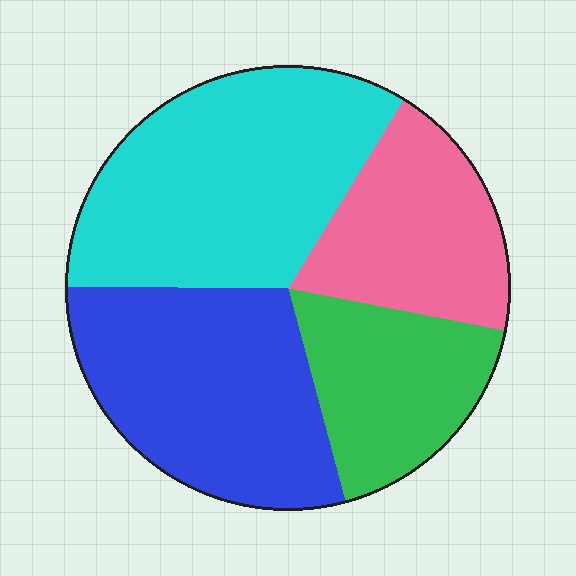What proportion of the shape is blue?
Blue takes up between a quarter and a half of the shape.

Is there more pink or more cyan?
Cyan.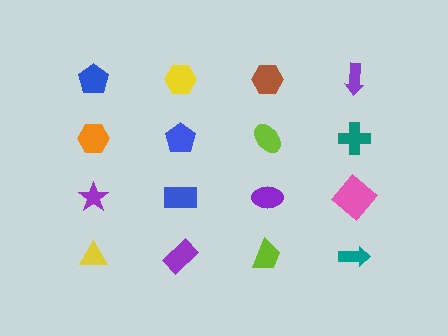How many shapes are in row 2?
4 shapes.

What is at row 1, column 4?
A purple arrow.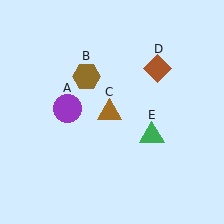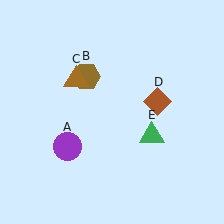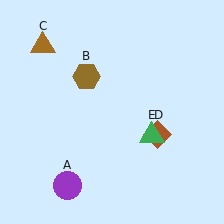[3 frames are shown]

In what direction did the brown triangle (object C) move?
The brown triangle (object C) moved up and to the left.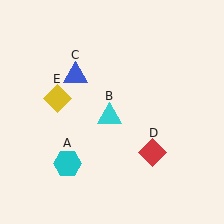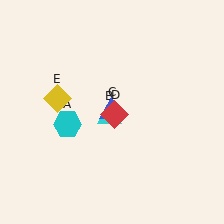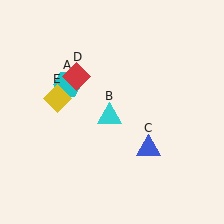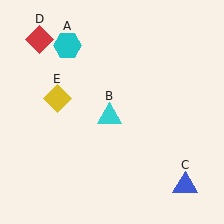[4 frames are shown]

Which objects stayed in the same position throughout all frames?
Cyan triangle (object B) and yellow diamond (object E) remained stationary.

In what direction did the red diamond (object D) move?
The red diamond (object D) moved up and to the left.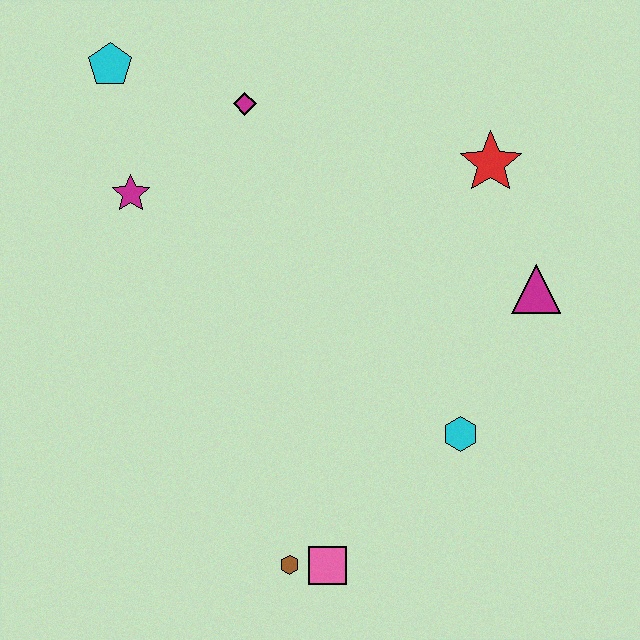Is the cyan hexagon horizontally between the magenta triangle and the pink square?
Yes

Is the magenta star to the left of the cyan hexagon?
Yes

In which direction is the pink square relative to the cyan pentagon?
The pink square is below the cyan pentagon.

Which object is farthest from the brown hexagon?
The cyan pentagon is farthest from the brown hexagon.